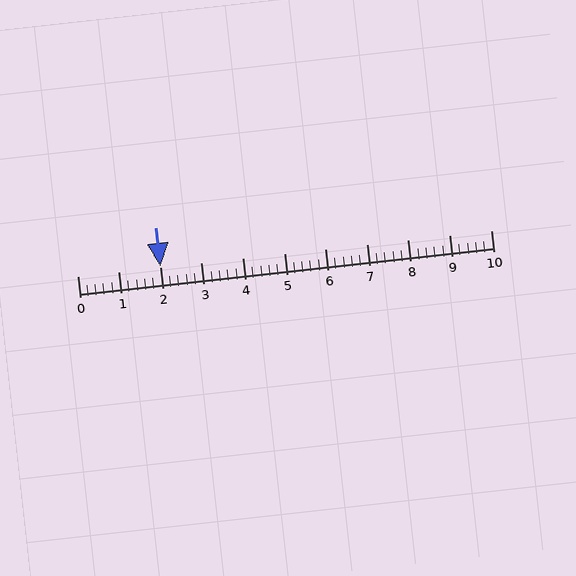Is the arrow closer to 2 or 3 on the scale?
The arrow is closer to 2.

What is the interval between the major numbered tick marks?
The major tick marks are spaced 1 units apart.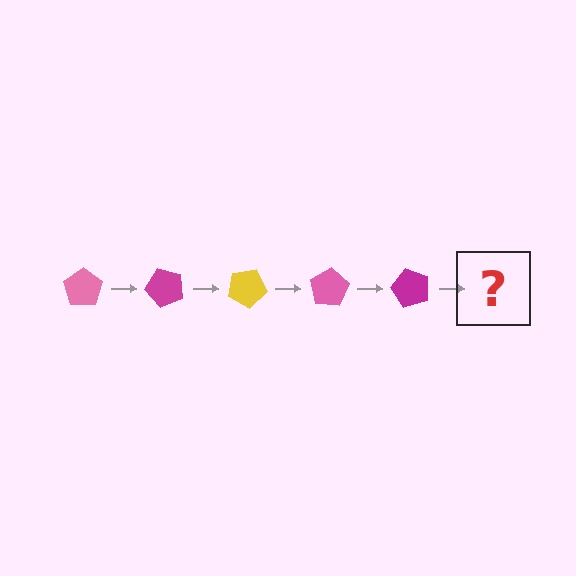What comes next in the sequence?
The next element should be a yellow pentagon, rotated 250 degrees from the start.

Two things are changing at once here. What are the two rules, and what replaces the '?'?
The two rules are that it rotates 50 degrees each step and the color cycles through pink, magenta, and yellow. The '?' should be a yellow pentagon, rotated 250 degrees from the start.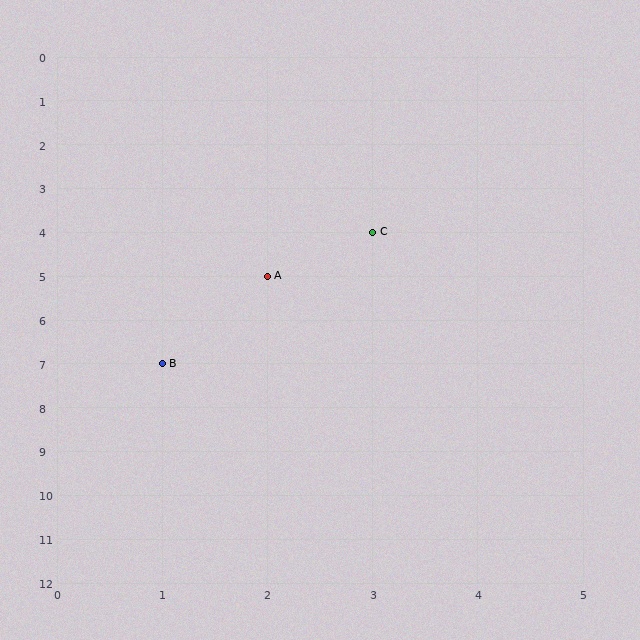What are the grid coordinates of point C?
Point C is at grid coordinates (3, 4).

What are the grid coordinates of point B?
Point B is at grid coordinates (1, 7).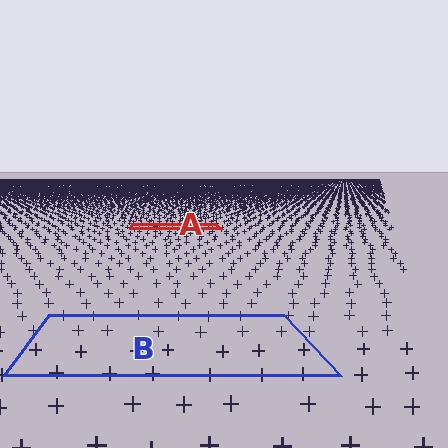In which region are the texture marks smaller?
The texture marks are smaller in region A, because it is farther away.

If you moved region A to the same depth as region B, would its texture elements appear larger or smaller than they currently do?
They would appear larger. At a closer depth, the same texture elements are projected at a bigger on-screen size.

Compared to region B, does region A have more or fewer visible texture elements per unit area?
Region A has more texture elements per unit area — they are packed more densely because it is farther away.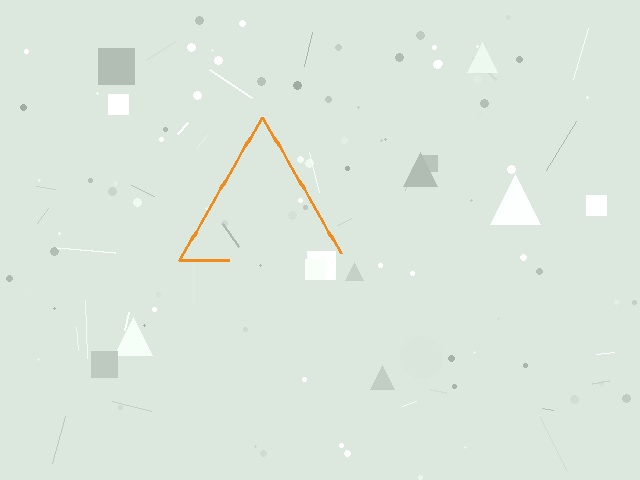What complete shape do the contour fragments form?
The contour fragments form a triangle.